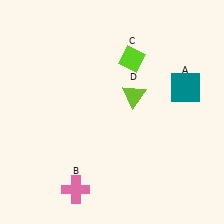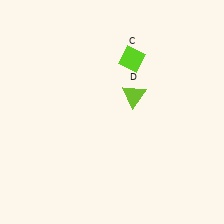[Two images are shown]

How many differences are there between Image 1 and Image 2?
There are 2 differences between the two images.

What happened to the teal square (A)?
The teal square (A) was removed in Image 2. It was in the top-right area of Image 1.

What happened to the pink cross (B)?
The pink cross (B) was removed in Image 2. It was in the bottom-left area of Image 1.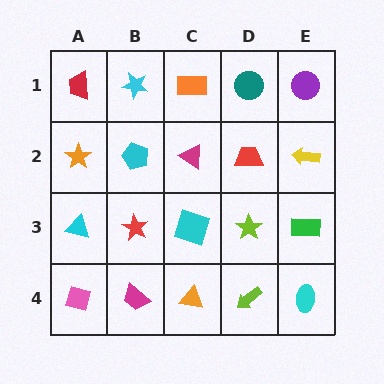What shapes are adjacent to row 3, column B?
A cyan pentagon (row 2, column B), a magenta trapezoid (row 4, column B), a cyan triangle (row 3, column A), a cyan square (row 3, column C).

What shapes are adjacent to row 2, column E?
A purple circle (row 1, column E), a green rectangle (row 3, column E), a red trapezoid (row 2, column D).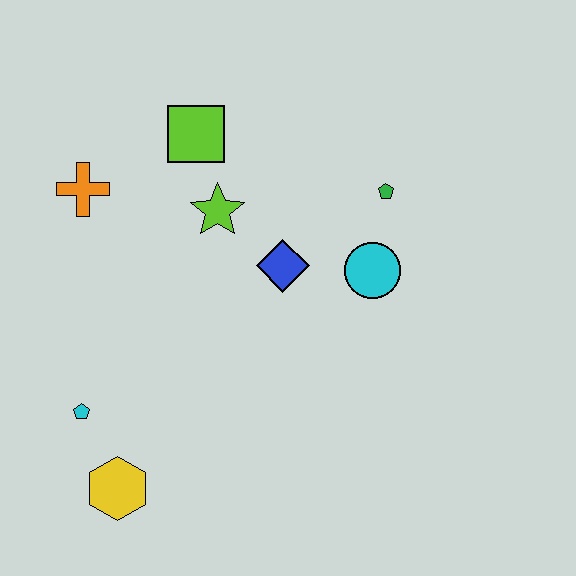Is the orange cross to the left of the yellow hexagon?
Yes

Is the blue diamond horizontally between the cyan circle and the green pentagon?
No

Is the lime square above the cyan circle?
Yes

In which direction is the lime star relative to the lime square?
The lime star is below the lime square.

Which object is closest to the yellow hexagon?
The cyan pentagon is closest to the yellow hexagon.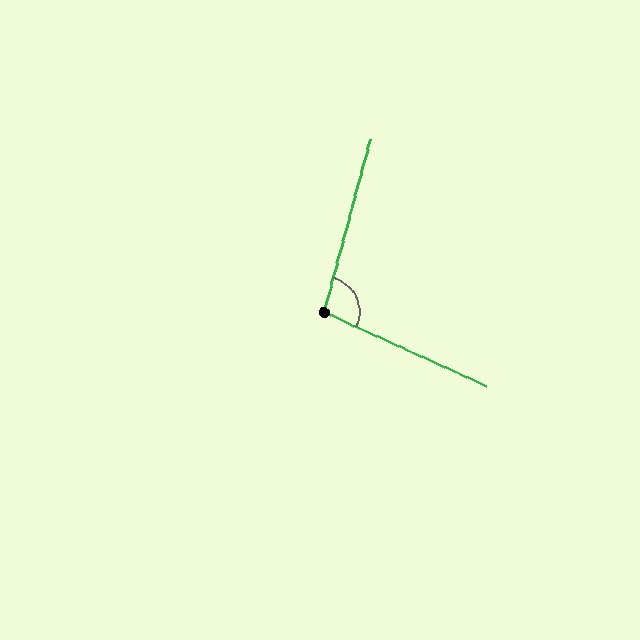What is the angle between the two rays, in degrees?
Approximately 100 degrees.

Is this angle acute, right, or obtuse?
It is obtuse.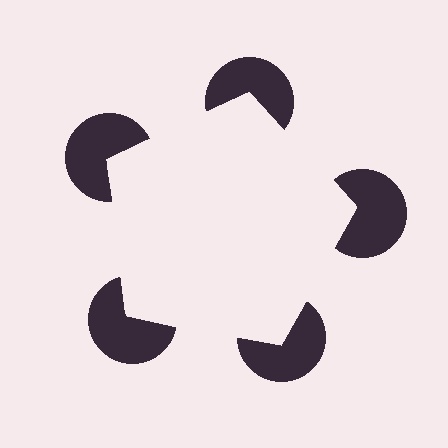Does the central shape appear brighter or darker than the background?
It typically appears slightly brighter than the background, even though no actual brightness change is drawn.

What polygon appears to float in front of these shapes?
An illusory pentagon — its edges are inferred from the aligned wedge cuts in the pac-man discs, not physically drawn.